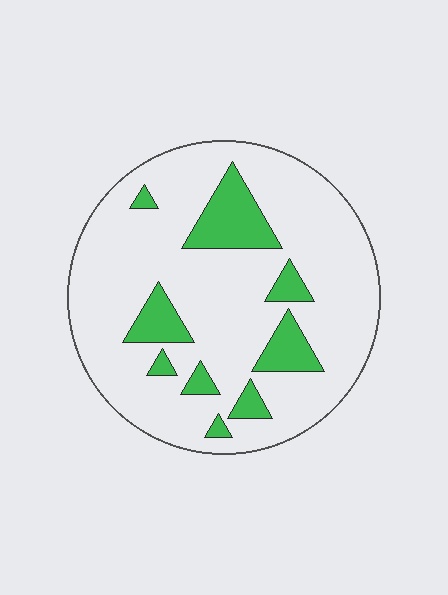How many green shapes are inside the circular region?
9.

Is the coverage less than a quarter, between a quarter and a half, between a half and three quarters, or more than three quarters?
Less than a quarter.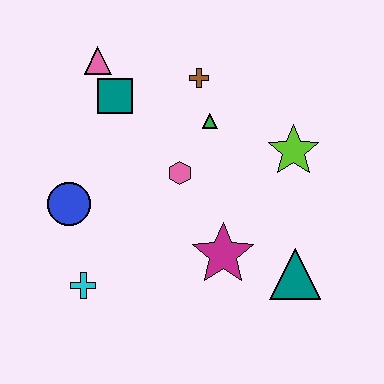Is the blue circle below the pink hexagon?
Yes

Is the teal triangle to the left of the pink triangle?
No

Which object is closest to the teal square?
The pink triangle is closest to the teal square.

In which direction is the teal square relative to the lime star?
The teal square is to the left of the lime star.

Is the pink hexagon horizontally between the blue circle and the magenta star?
Yes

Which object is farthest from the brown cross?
The cyan cross is farthest from the brown cross.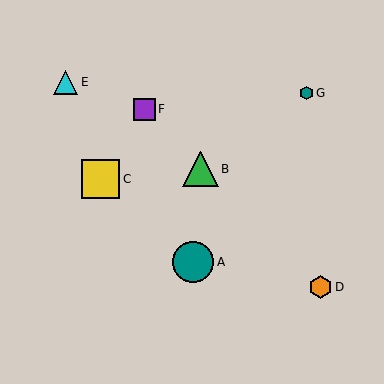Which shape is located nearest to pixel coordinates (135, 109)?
The purple square (labeled F) at (144, 109) is nearest to that location.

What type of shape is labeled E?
Shape E is a cyan triangle.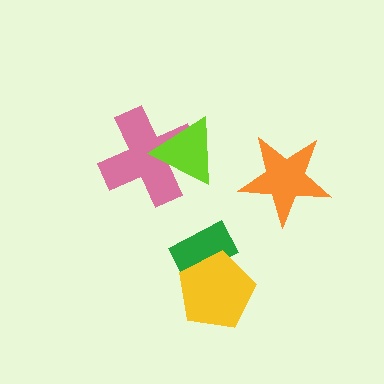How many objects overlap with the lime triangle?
1 object overlaps with the lime triangle.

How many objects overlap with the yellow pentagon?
1 object overlaps with the yellow pentagon.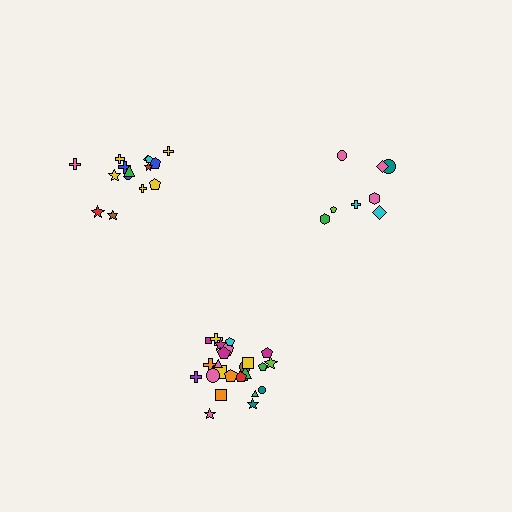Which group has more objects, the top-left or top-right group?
The top-left group.